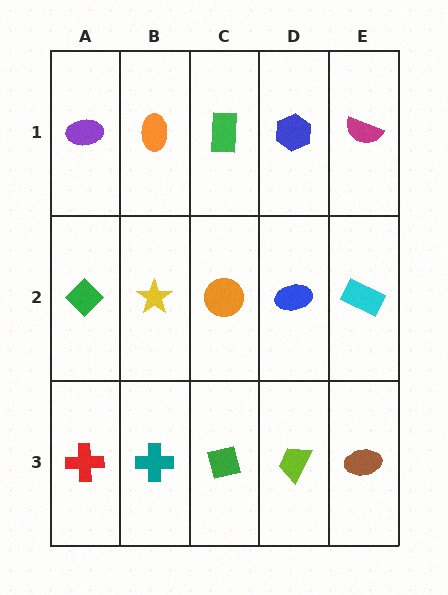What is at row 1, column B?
An orange ellipse.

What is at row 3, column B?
A teal cross.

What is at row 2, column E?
A cyan rectangle.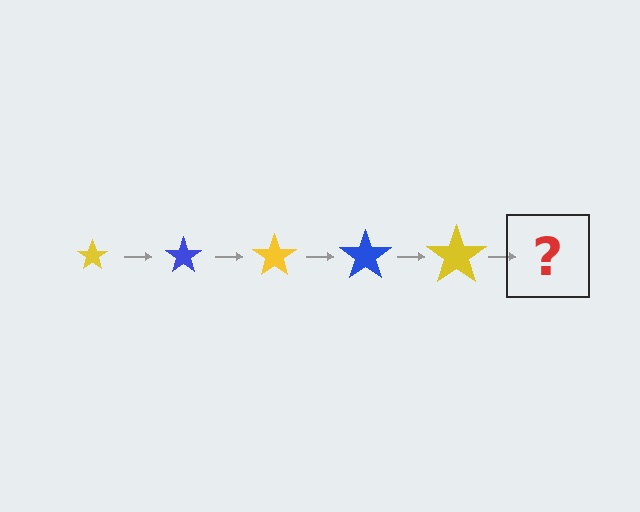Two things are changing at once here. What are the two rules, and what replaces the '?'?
The two rules are that the star grows larger each step and the color cycles through yellow and blue. The '?' should be a blue star, larger than the previous one.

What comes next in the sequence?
The next element should be a blue star, larger than the previous one.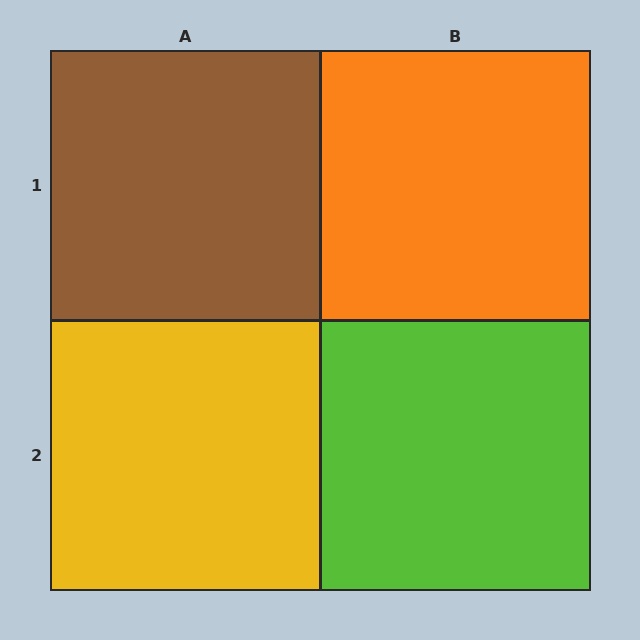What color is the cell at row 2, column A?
Yellow.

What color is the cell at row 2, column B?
Lime.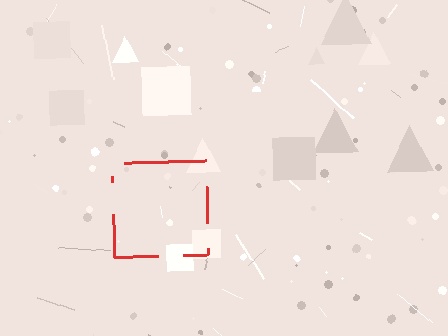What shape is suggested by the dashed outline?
The dashed outline suggests a square.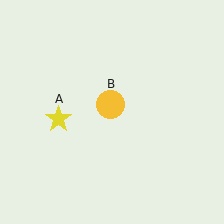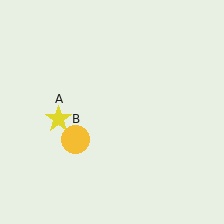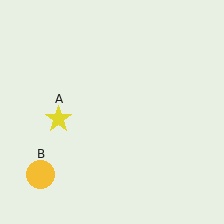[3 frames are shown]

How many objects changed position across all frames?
1 object changed position: yellow circle (object B).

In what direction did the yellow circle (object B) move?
The yellow circle (object B) moved down and to the left.